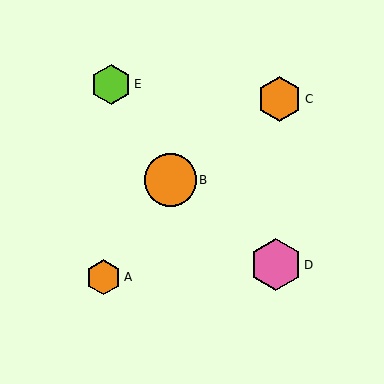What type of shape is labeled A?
Shape A is an orange hexagon.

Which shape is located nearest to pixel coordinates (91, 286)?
The orange hexagon (labeled A) at (104, 277) is nearest to that location.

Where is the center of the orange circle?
The center of the orange circle is at (170, 180).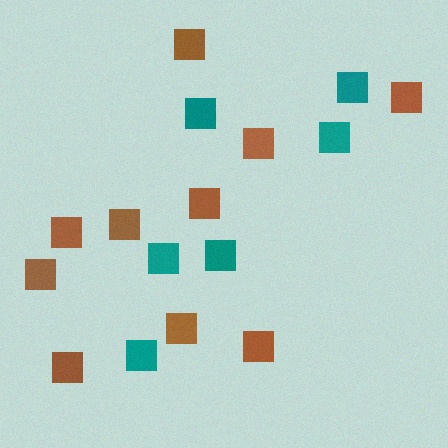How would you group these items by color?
There are 2 groups: one group of teal squares (6) and one group of brown squares (10).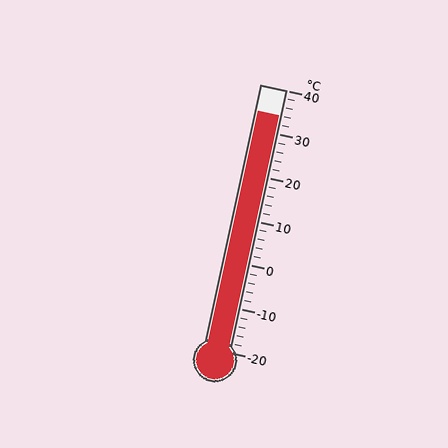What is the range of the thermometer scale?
The thermometer scale ranges from -20°C to 40°C.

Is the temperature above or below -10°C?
The temperature is above -10°C.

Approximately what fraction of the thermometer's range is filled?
The thermometer is filled to approximately 90% of its range.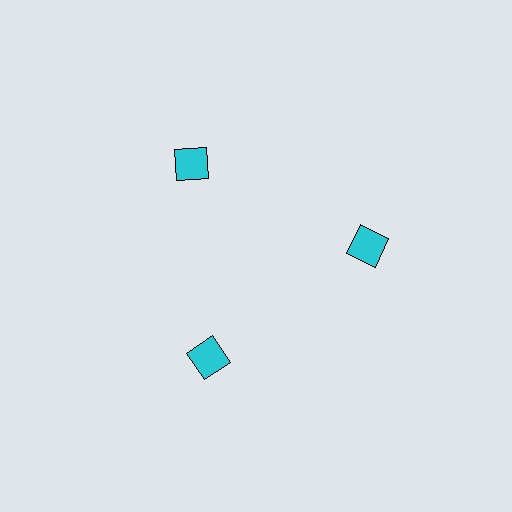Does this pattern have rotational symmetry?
Yes, this pattern has 3-fold rotational symmetry. It looks the same after rotating 120 degrees around the center.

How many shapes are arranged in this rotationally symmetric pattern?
There are 3 shapes, arranged in 3 groups of 1.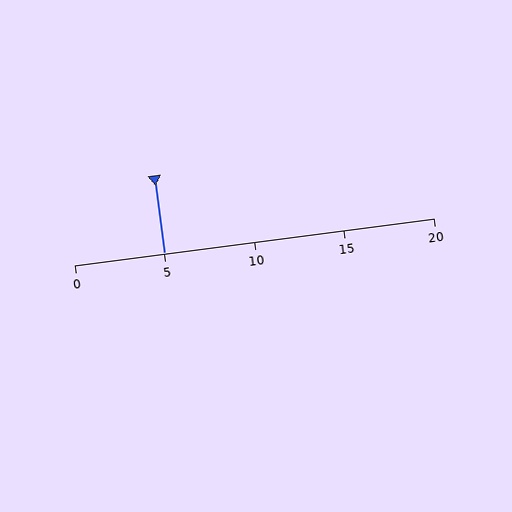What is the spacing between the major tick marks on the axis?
The major ticks are spaced 5 apart.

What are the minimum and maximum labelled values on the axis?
The axis runs from 0 to 20.